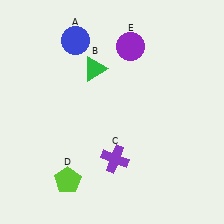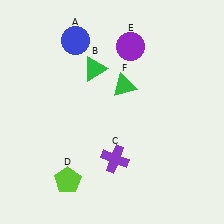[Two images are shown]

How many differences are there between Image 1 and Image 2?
There is 1 difference between the two images.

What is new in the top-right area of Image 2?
A green triangle (F) was added in the top-right area of Image 2.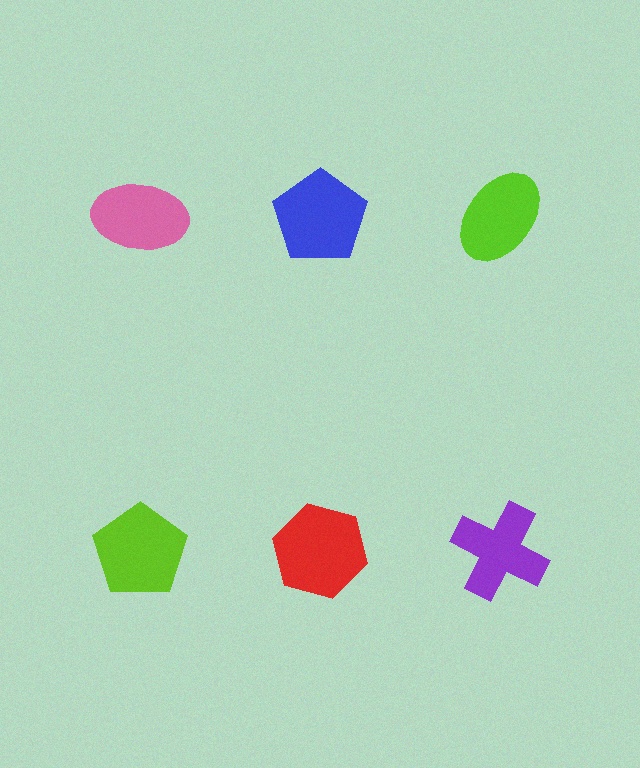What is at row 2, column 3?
A purple cross.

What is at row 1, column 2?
A blue pentagon.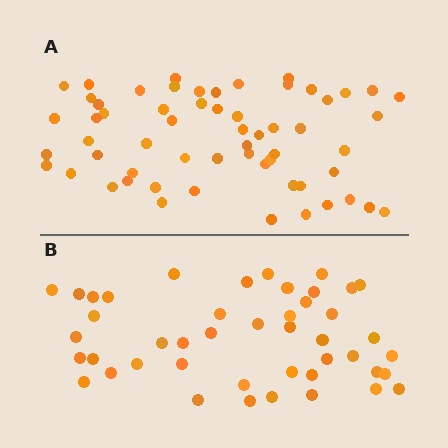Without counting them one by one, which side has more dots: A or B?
Region A (the top region) has more dots.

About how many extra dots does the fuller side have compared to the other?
Region A has approximately 15 more dots than region B.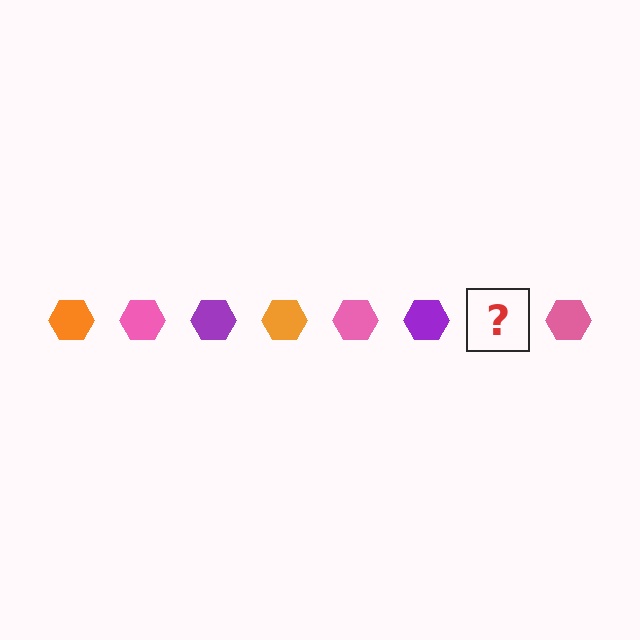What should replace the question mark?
The question mark should be replaced with an orange hexagon.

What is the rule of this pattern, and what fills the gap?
The rule is that the pattern cycles through orange, pink, purple hexagons. The gap should be filled with an orange hexagon.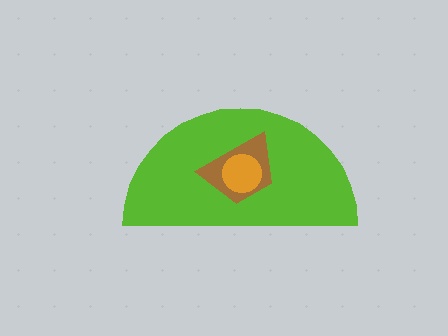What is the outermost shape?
The lime semicircle.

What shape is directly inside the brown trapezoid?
The orange circle.